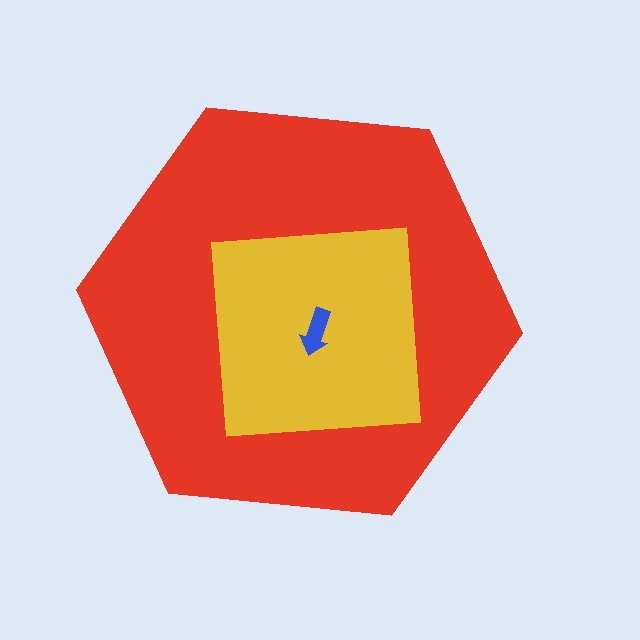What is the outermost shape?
The red hexagon.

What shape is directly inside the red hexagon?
The yellow square.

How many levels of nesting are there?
3.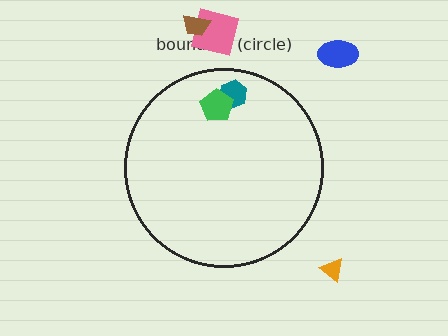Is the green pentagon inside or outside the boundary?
Inside.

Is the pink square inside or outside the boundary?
Outside.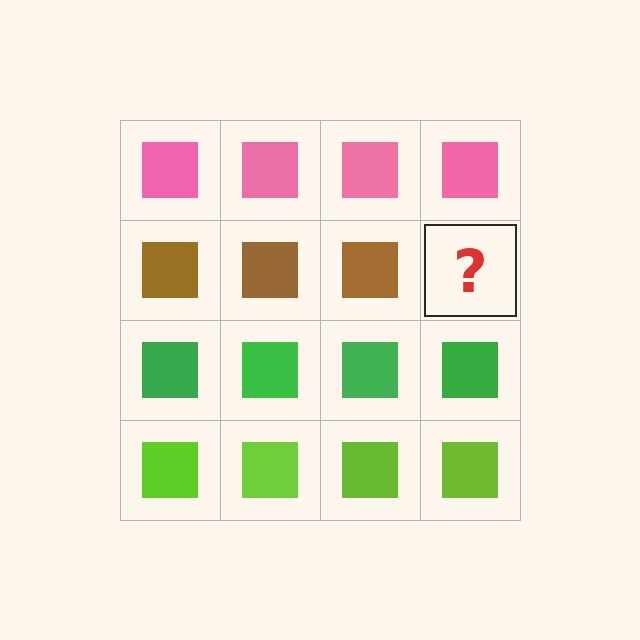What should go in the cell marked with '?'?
The missing cell should contain a brown square.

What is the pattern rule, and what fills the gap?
The rule is that each row has a consistent color. The gap should be filled with a brown square.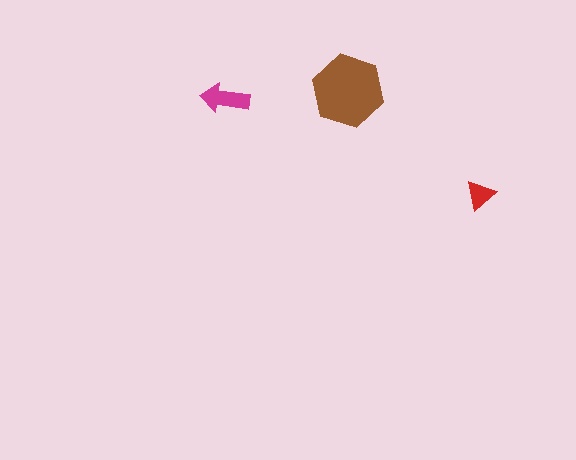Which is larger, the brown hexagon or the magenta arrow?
The brown hexagon.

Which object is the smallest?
The red triangle.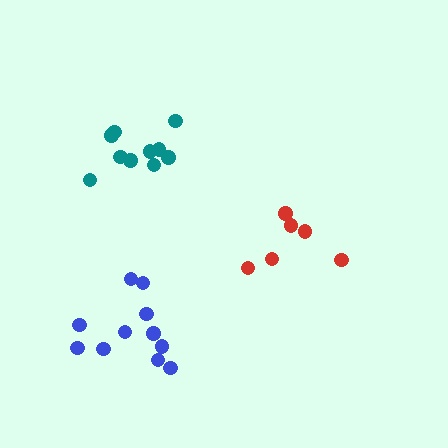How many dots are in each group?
Group 1: 10 dots, Group 2: 6 dots, Group 3: 11 dots (27 total).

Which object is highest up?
The teal cluster is topmost.